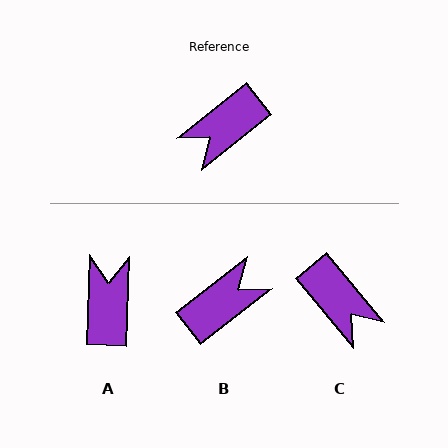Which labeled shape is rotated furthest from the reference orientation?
B, about 179 degrees away.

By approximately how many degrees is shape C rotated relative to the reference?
Approximately 91 degrees counter-clockwise.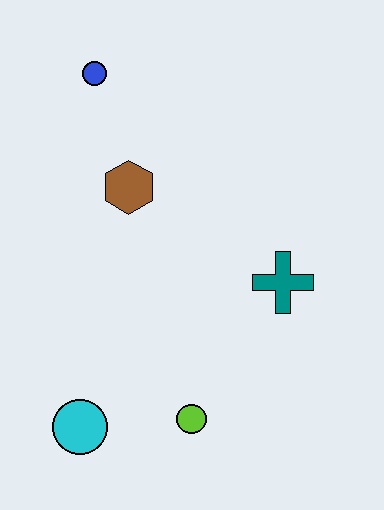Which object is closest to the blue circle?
The brown hexagon is closest to the blue circle.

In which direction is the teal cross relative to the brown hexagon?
The teal cross is to the right of the brown hexagon.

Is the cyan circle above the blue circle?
No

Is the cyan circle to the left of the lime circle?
Yes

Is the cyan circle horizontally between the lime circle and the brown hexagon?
No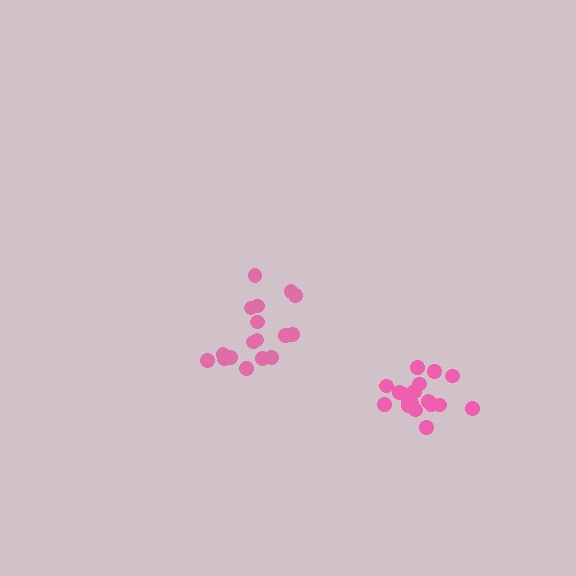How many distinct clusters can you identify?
There are 2 distinct clusters.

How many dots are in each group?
Group 1: 17 dots, Group 2: 18 dots (35 total).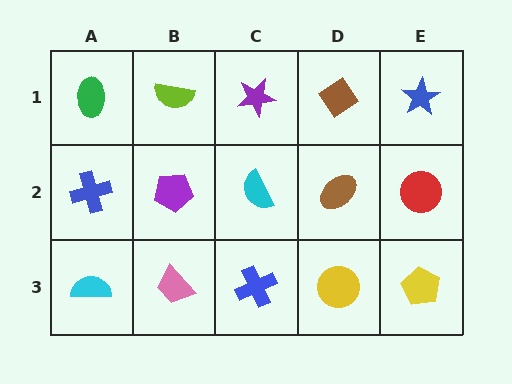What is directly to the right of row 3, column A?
A pink trapezoid.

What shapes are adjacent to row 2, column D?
A brown diamond (row 1, column D), a yellow circle (row 3, column D), a cyan semicircle (row 2, column C), a red circle (row 2, column E).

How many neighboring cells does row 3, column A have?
2.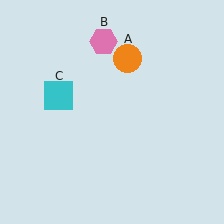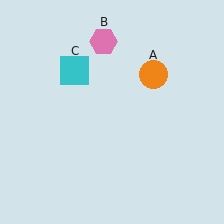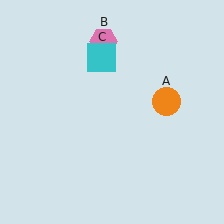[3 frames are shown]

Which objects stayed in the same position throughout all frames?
Pink hexagon (object B) remained stationary.